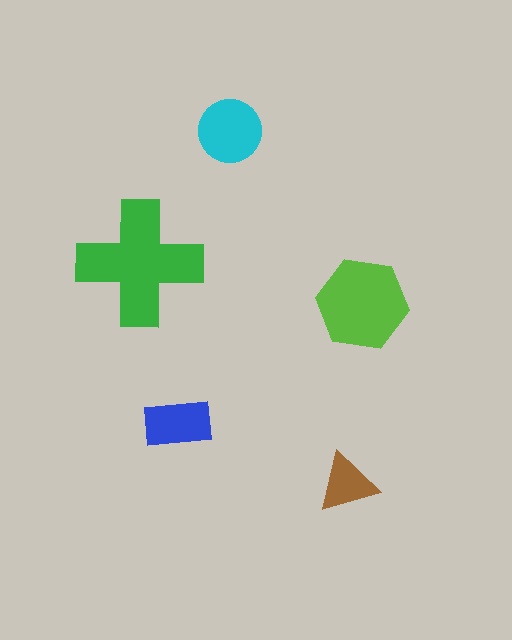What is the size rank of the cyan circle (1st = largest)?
3rd.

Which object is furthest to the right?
The lime hexagon is rightmost.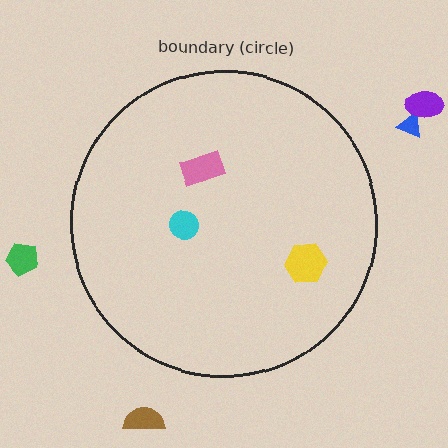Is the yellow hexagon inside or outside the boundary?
Inside.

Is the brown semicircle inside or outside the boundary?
Outside.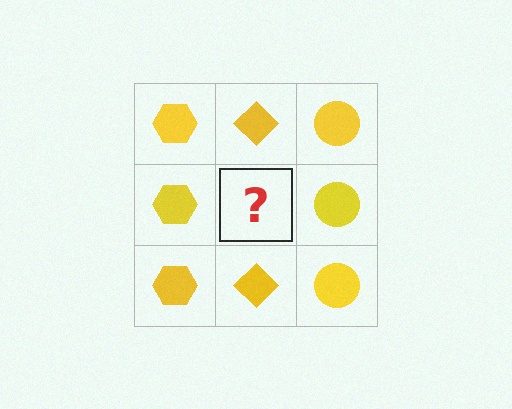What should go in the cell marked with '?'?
The missing cell should contain a yellow diamond.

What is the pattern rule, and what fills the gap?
The rule is that each column has a consistent shape. The gap should be filled with a yellow diamond.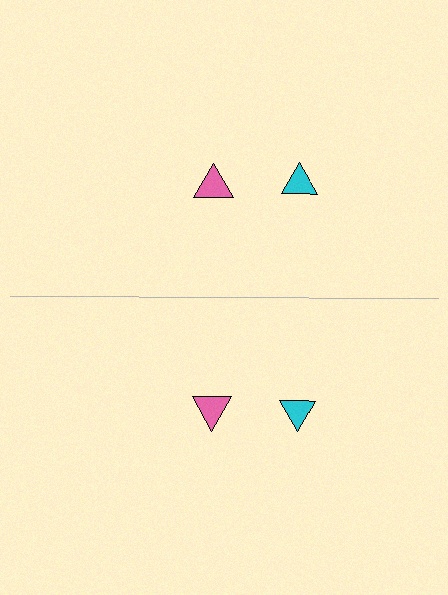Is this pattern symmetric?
Yes, this pattern has bilateral (reflection) symmetry.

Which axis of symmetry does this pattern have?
The pattern has a horizontal axis of symmetry running through the center of the image.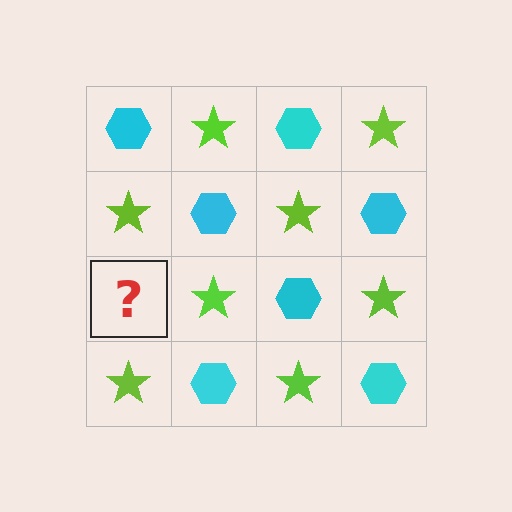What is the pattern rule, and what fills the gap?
The rule is that it alternates cyan hexagon and lime star in a checkerboard pattern. The gap should be filled with a cyan hexagon.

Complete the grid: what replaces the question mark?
The question mark should be replaced with a cyan hexagon.